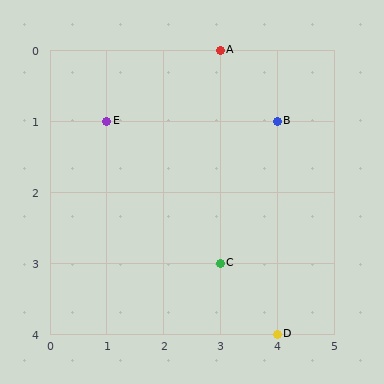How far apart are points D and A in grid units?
Points D and A are 1 column and 4 rows apart (about 4.1 grid units diagonally).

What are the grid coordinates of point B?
Point B is at grid coordinates (4, 1).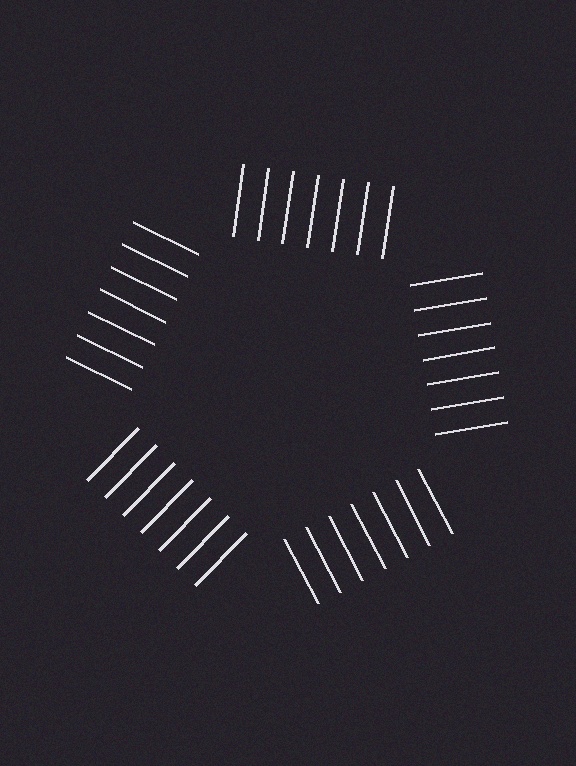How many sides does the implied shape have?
5 sides — the line-ends trace a pentagon.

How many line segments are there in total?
35 — 7 along each of the 5 edges.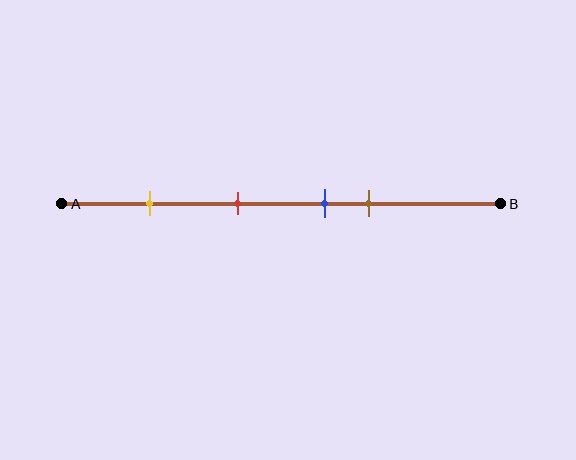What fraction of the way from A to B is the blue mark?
The blue mark is approximately 60% (0.6) of the way from A to B.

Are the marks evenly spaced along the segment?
No, the marks are not evenly spaced.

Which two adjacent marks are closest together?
The blue and brown marks are the closest adjacent pair.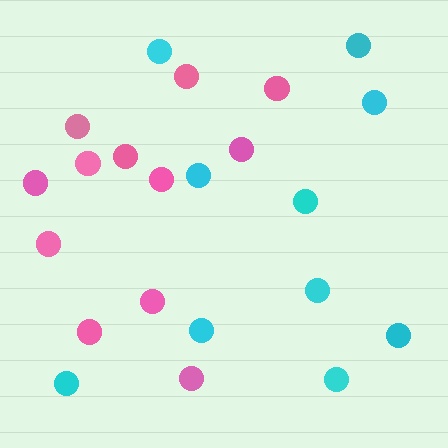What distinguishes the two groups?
There are 2 groups: one group of cyan circles (10) and one group of pink circles (12).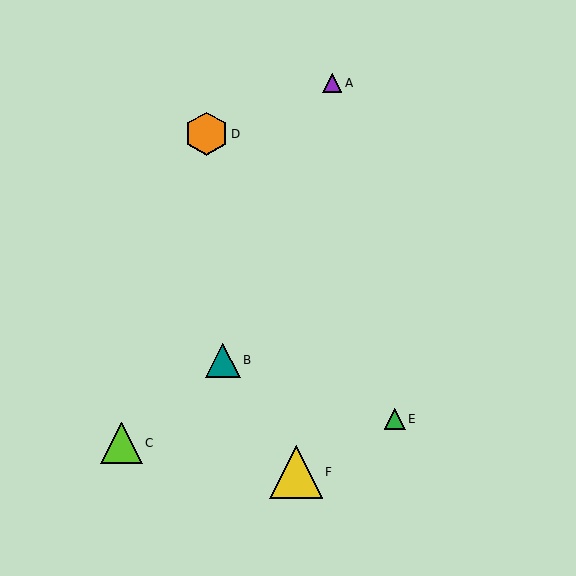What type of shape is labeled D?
Shape D is an orange hexagon.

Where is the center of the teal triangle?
The center of the teal triangle is at (223, 360).